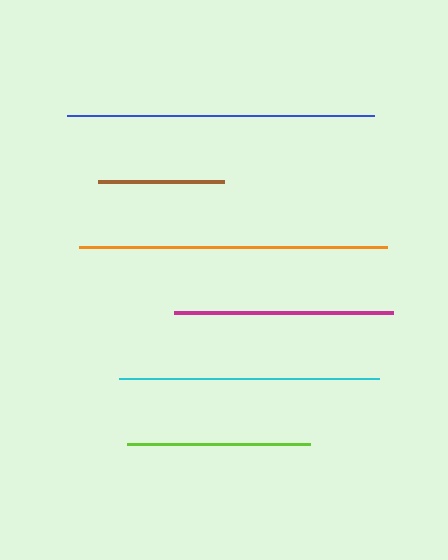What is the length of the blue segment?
The blue segment is approximately 307 pixels long.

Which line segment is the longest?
The orange line is the longest at approximately 308 pixels.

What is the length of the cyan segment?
The cyan segment is approximately 261 pixels long.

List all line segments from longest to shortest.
From longest to shortest: orange, blue, cyan, magenta, lime, brown.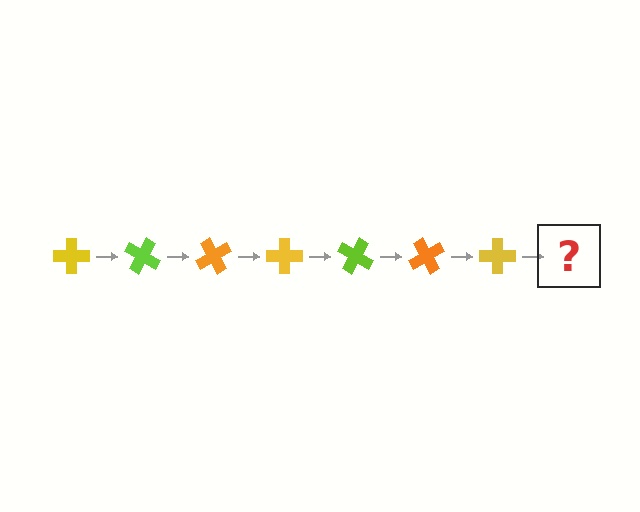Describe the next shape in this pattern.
It should be a lime cross, rotated 210 degrees from the start.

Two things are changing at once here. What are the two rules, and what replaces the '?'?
The two rules are that it rotates 30 degrees each step and the color cycles through yellow, lime, and orange. The '?' should be a lime cross, rotated 210 degrees from the start.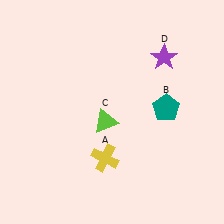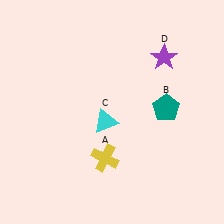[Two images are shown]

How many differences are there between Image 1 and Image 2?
There is 1 difference between the two images.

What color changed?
The triangle (C) changed from lime in Image 1 to cyan in Image 2.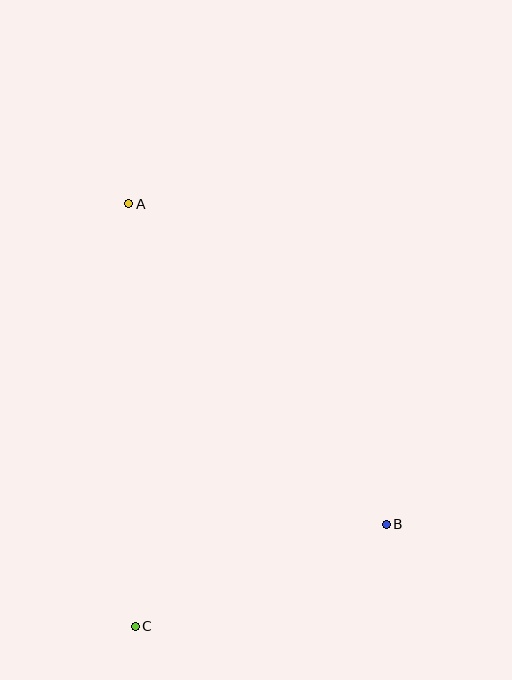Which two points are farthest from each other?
Points A and C are farthest from each other.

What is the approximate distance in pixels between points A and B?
The distance between A and B is approximately 411 pixels.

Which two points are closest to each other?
Points B and C are closest to each other.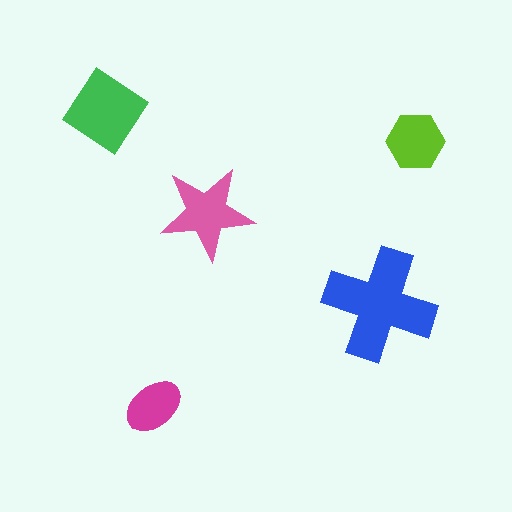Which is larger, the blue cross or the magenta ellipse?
The blue cross.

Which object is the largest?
The blue cross.